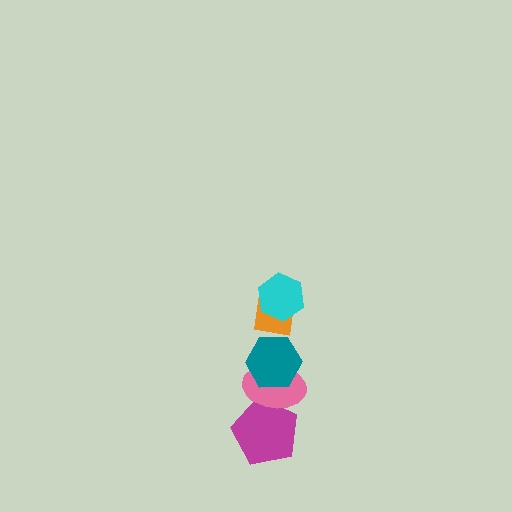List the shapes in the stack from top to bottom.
From top to bottom: the cyan hexagon, the orange square, the teal hexagon, the pink ellipse, the magenta pentagon.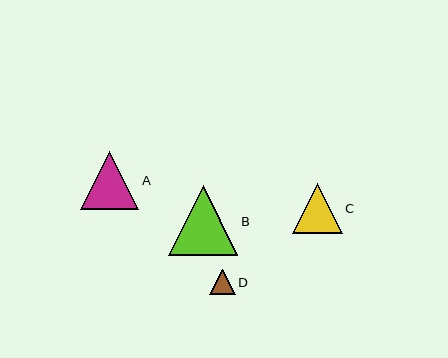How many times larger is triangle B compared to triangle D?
Triangle B is approximately 2.8 times the size of triangle D.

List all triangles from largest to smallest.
From largest to smallest: B, A, C, D.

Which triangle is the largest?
Triangle B is the largest with a size of approximately 69 pixels.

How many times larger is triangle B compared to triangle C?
Triangle B is approximately 1.4 times the size of triangle C.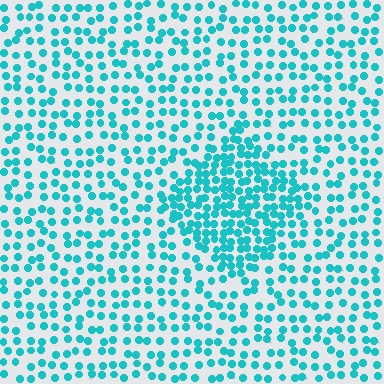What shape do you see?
I see a diamond.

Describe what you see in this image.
The image contains small cyan elements arranged at two different densities. A diamond-shaped region is visible where the elements are more densely packed than the surrounding area.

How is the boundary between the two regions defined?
The boundary is defined by a change in element density (approximately 2.0x ratio). All elements are the same color, size, and shape.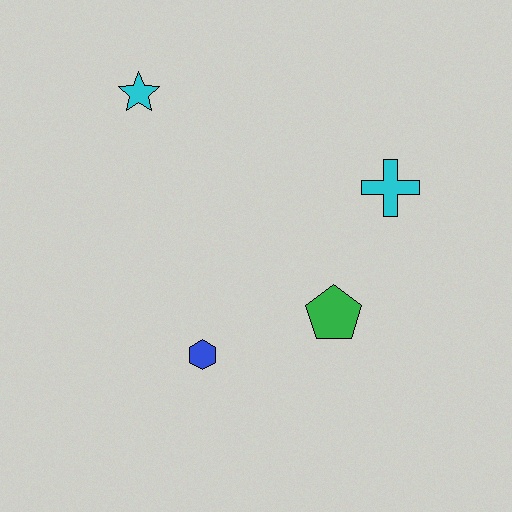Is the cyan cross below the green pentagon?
No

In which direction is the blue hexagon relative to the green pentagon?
The blue hexagon is to the left of the green pentagon.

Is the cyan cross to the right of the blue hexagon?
Yes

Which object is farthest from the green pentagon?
The cyan star is farthest from the green pentagon.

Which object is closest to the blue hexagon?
The green pentagon is closest to the blue hexagon.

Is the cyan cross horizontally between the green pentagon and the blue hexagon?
No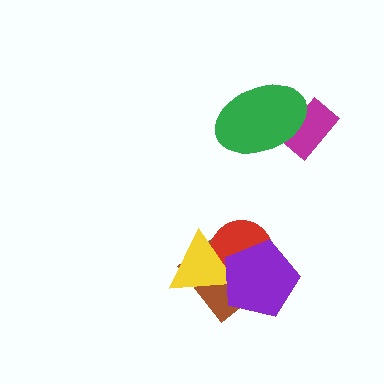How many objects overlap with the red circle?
3 objects overlap with the red circle.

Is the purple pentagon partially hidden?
No, no other shape covers it.